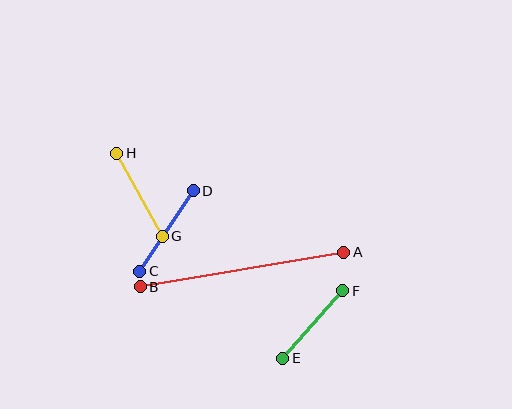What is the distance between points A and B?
The distance is approximately 207 pixels.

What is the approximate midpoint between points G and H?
The midpoint is at approximately (139, 195) pixels.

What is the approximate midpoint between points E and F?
The midpoint is at approximately (313, 324) pixels.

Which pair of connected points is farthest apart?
Points A and B are farthest apart.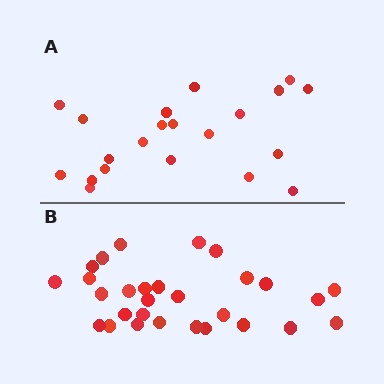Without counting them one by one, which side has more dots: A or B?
Region B (the bottom region) has more dots.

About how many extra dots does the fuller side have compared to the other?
Region B has roughly 8 or so more dots than region A.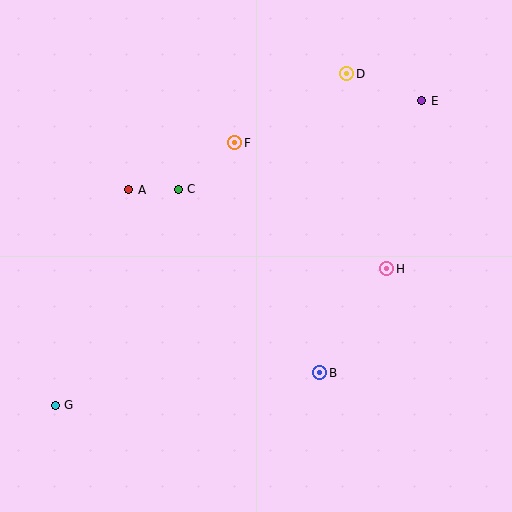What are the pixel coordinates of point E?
Point E is at (422, 101).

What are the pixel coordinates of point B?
Point B is at (320, 373).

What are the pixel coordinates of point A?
Point A is at (129, 190).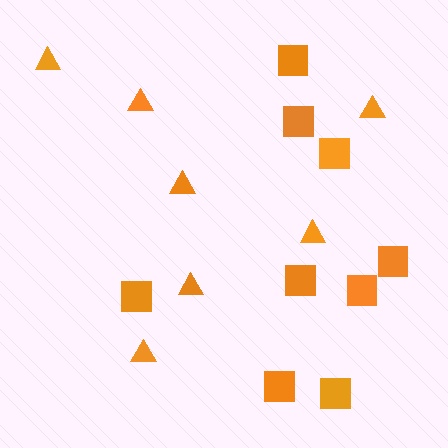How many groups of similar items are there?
There are 2 groups: one group of triangles (7) and one group of squares (9).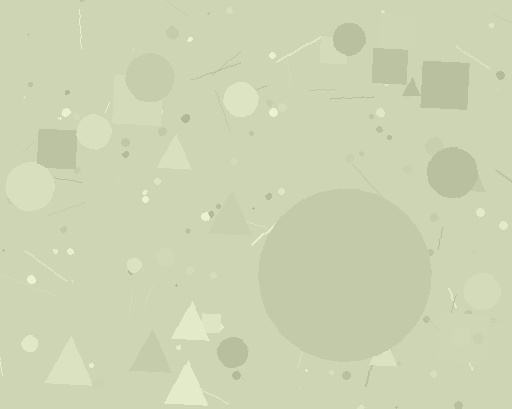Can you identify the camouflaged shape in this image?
The camouflaged shape is a circle.